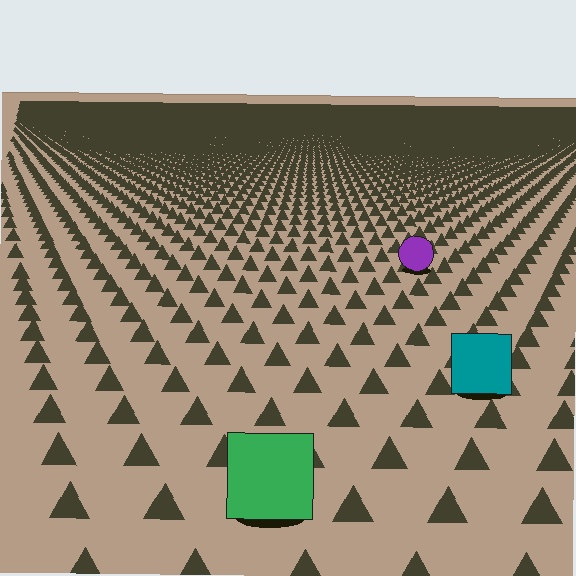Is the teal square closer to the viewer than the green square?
No. The green square is closer — you can tell from the texture gradient: the ground texture is coarser near it.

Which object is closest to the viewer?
The green square is closest. The texture marks near it are larger and more spread out.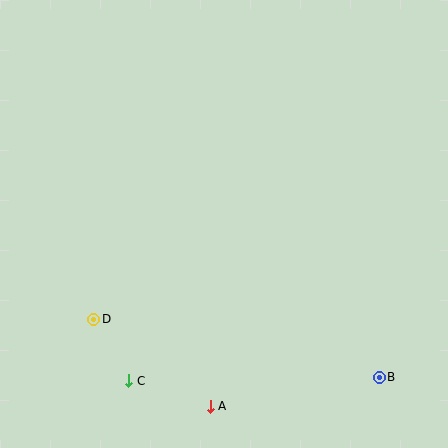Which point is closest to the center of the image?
Point D at (94, 319) is closest to the center.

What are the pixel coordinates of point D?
Point D is at (94, 319).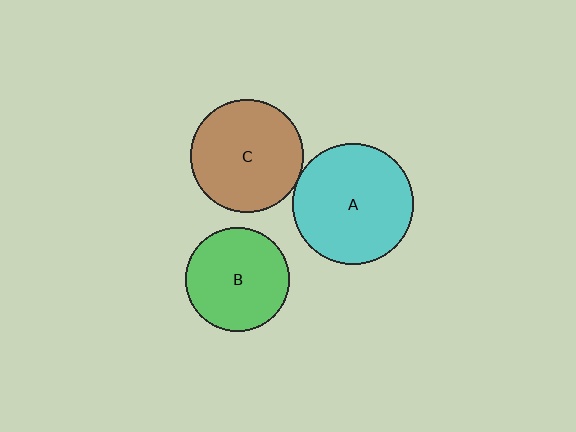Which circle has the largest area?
Circle A (cyan).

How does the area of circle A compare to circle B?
Approximately 1.3 times.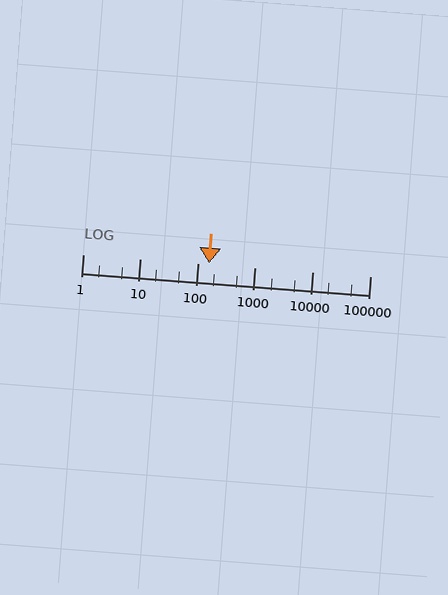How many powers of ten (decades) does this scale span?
The scale spans 5 decades, from 1 to 100000.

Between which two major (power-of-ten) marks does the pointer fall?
The pointer is between 100 and 1000.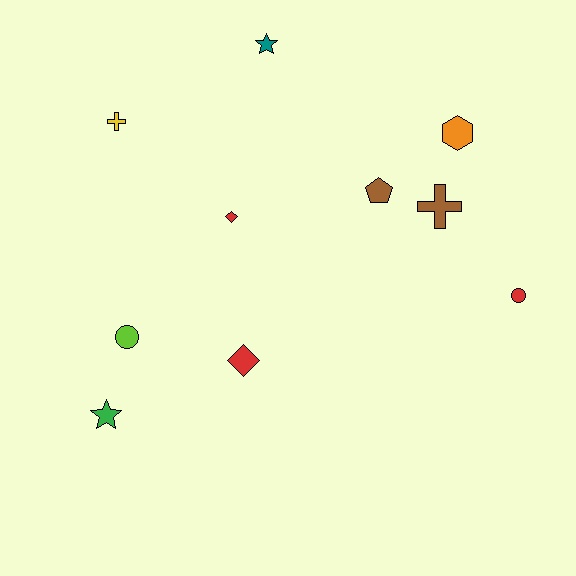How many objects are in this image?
There are 10 objects.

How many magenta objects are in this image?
There are no magenta objects.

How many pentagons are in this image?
There is 1 pentagon.